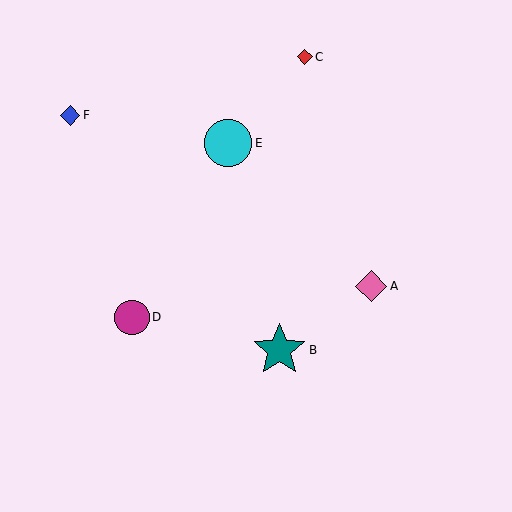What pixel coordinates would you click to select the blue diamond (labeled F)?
Click at (70, 115) to select the blue diamond F.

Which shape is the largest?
The teal star (labeled B) is the largest.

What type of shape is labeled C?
Shape C is a red diamond.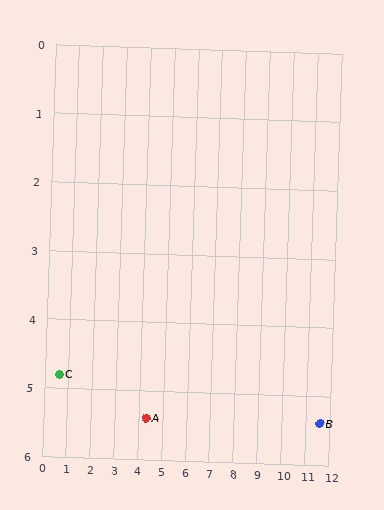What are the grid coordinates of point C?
Point C is at approximately (0.6, 4.8).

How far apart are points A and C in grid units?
Points A and C are about 3.7 grid units apart.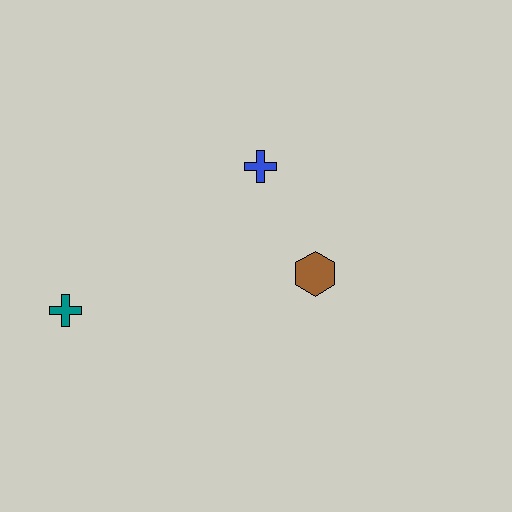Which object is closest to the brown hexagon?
The blue cross is closest to the brown hexagon.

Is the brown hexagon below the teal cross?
No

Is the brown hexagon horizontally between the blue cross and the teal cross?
No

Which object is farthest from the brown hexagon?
The teal cross is farthest from the brown hexagon.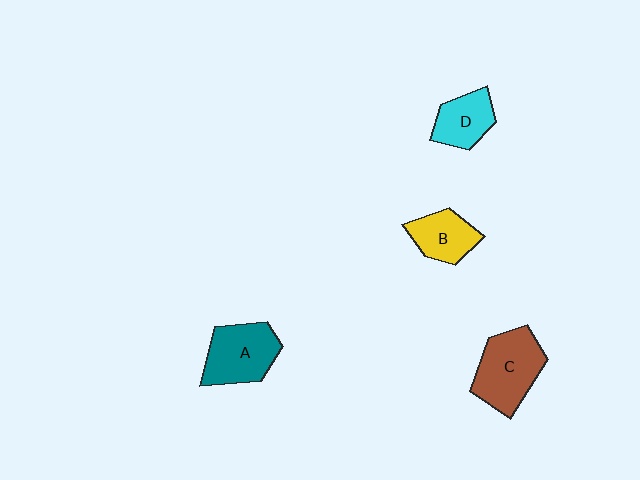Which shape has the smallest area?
Shape D (cyan).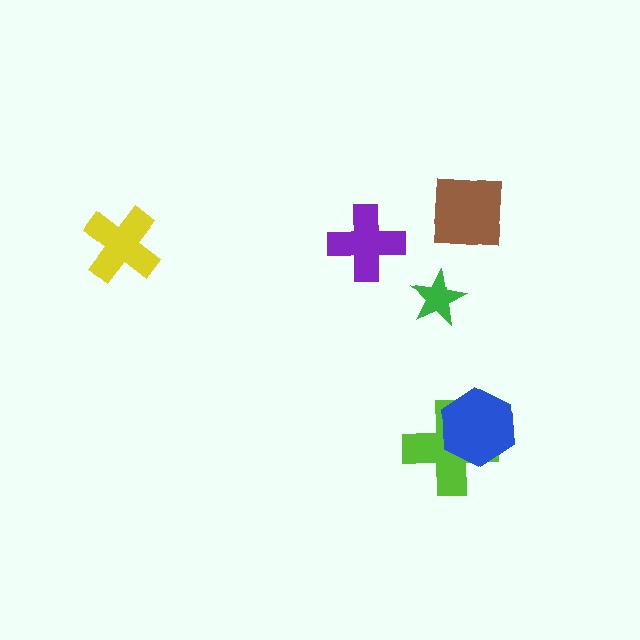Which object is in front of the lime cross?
The blue hexagon is in front of the lime cross.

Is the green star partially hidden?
No, no other shape covers it.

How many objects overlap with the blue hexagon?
1 object overlaps with the blue hexagon.